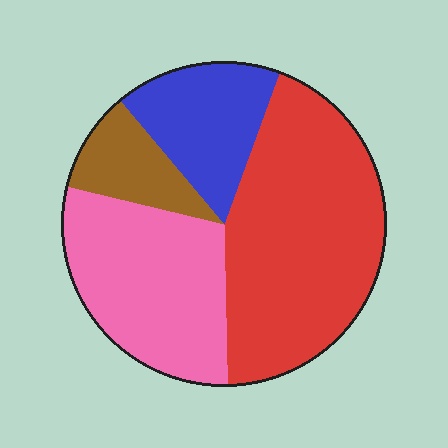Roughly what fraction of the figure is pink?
Pink takes up between a sixth and a third of the figure.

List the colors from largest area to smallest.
From largest to smallest: red, pink, blue, brown.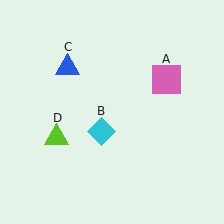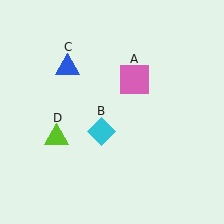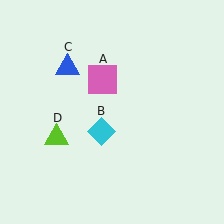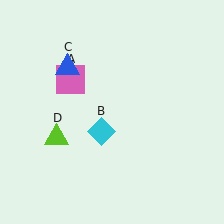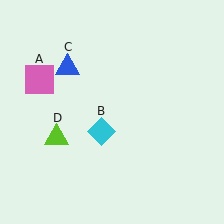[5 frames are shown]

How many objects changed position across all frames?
1 object changed position: pink square (object A).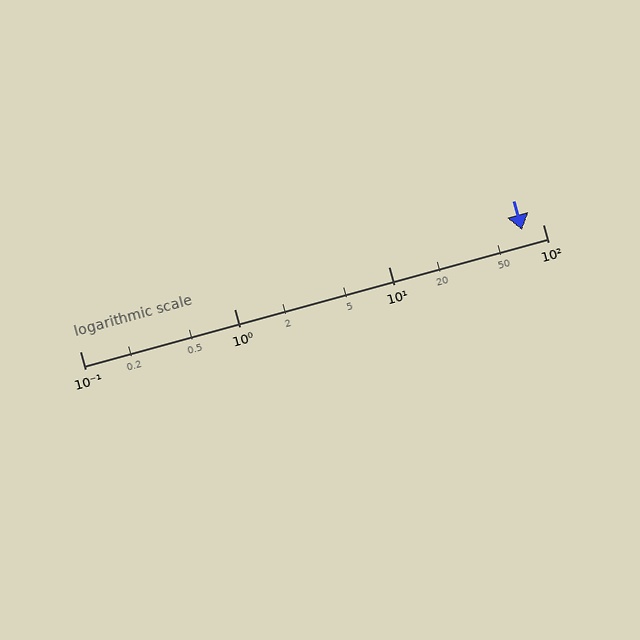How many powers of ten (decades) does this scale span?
The scale spans 3 decades, from 0.1 to 100.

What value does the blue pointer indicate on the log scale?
The pointer indicates approximately 73.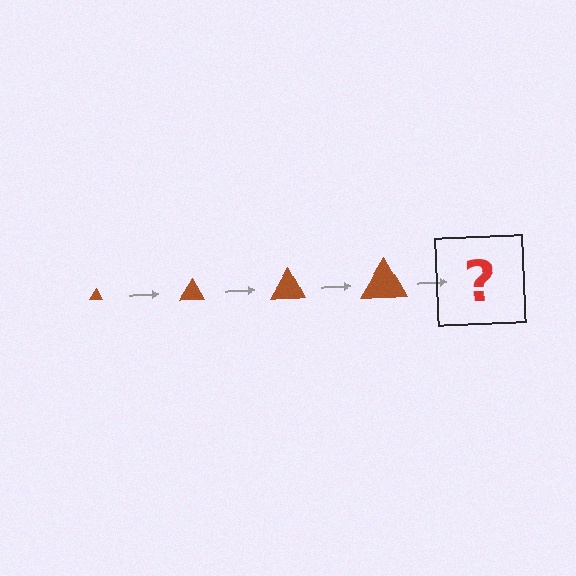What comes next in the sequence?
The next element should be a brown triangle, larger than the previous one.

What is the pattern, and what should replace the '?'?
The pattern is that the triangle gets progressively larger each step. The '?' should be a brown triangle, larger than the previous one.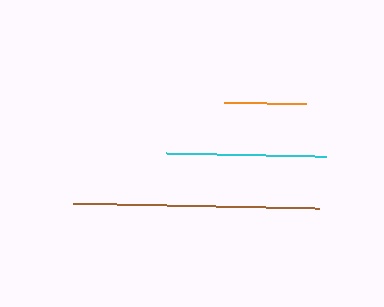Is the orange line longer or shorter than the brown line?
The brown line is longer than the orange line.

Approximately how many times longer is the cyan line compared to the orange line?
The cyan line is approximately 1.9 times the length of the orange line.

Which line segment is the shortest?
The orange line is the shortest at approximately 83 pixels.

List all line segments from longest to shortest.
From longest to shortest: brown, cyan, orange.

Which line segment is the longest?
The brown line is the longest at approximately 246 pixels.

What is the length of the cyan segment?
The cyan segment is approximately 160 pixels long.